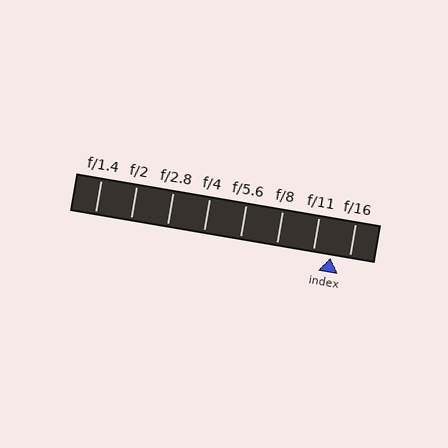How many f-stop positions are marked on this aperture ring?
There are 8 f-stop positions marked.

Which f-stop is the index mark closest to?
The index mark is closest to f/16.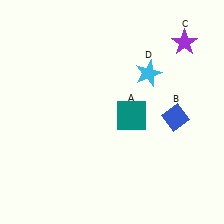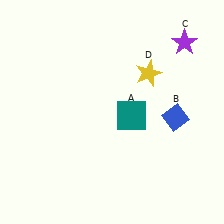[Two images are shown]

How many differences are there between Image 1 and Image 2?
There is 1 difference between the two images.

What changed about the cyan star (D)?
In Image 1, D is cyan. In Image 2, it changed to yellow.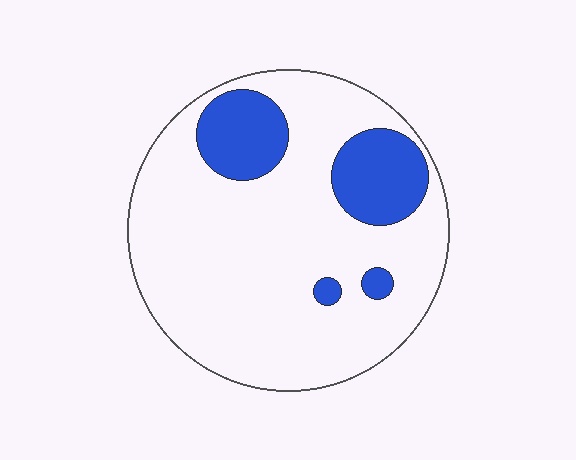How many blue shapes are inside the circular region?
4.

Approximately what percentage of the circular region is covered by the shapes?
Approximately 20%.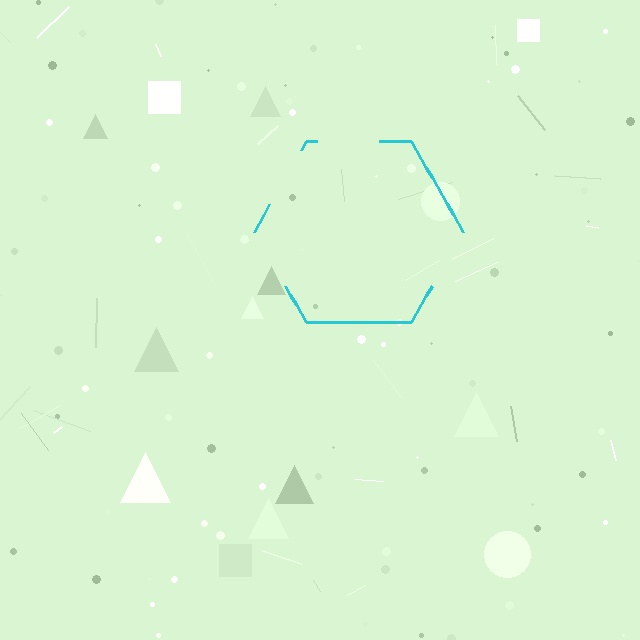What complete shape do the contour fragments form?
The contour fragments form a hexagon.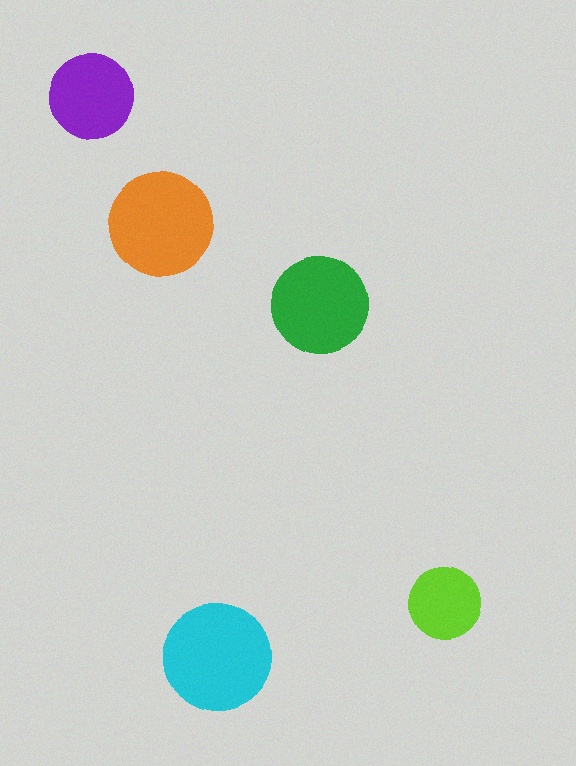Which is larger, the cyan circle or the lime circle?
The cyan one.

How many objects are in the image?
There are 5 objects in the image.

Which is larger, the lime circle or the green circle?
The green one.